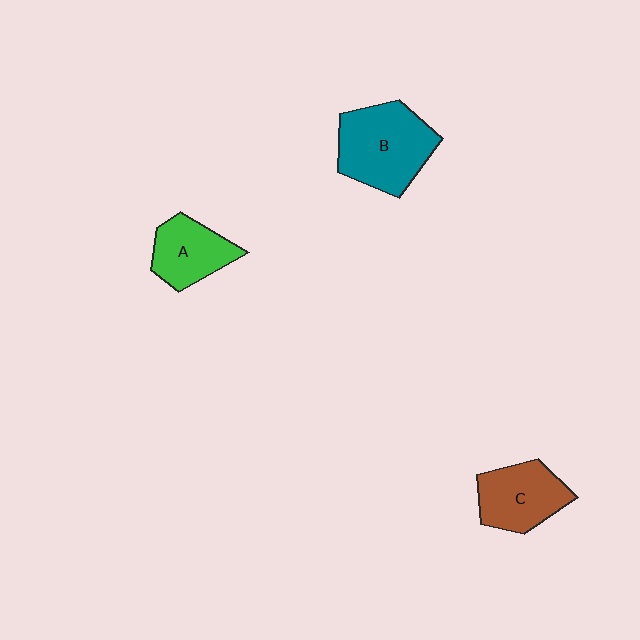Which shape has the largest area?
Shape B (teal).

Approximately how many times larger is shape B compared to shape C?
Approximately 1.4 times.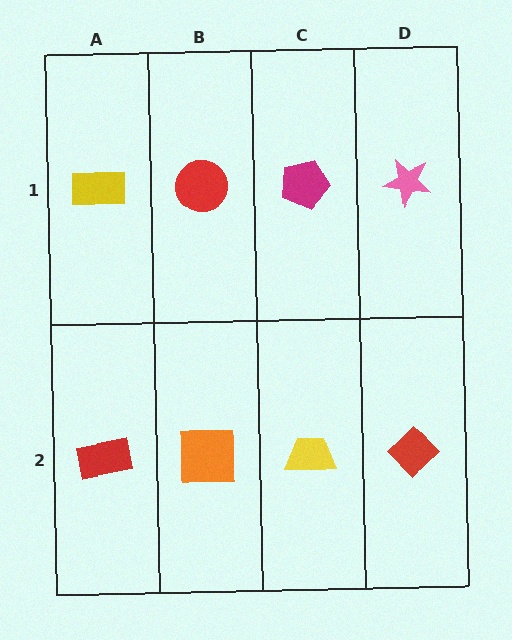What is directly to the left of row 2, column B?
A red rectangle.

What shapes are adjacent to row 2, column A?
A yellow rectangle (row 1, column A), an orange square (row 2, column B).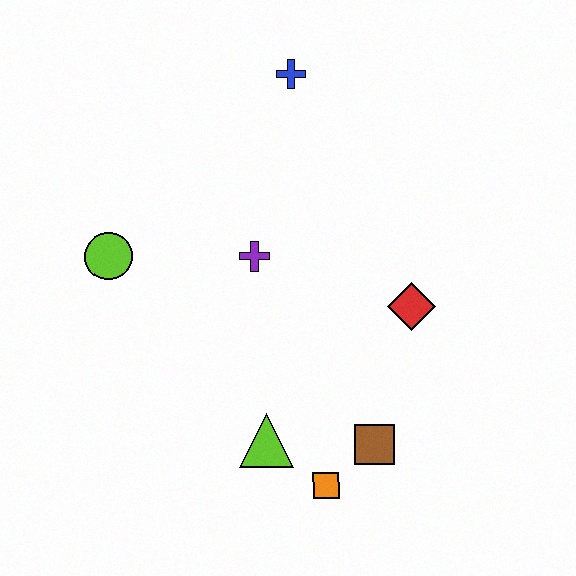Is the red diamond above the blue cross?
No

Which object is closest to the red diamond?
The brown square is closest to the red diamond.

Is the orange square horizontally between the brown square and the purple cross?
Yes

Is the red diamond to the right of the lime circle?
Yes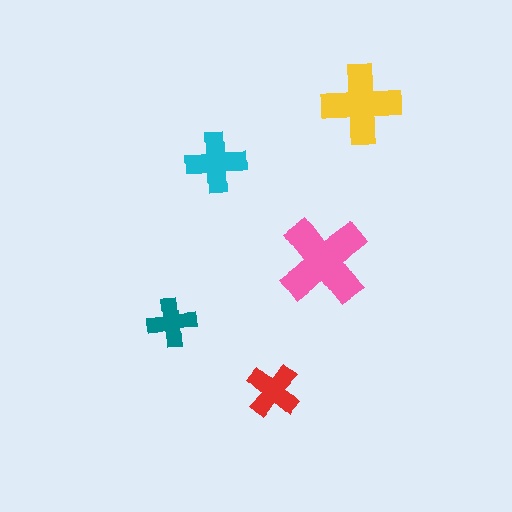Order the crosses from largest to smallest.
the pink one, the yellow one, the cyan one, the red one, the teal one.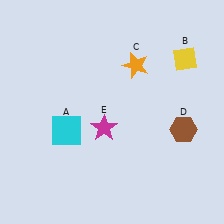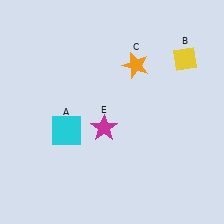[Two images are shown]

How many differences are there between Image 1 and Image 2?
There is 1 difference between the two images.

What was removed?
The brown hexagon (D) was removed in Image 2.